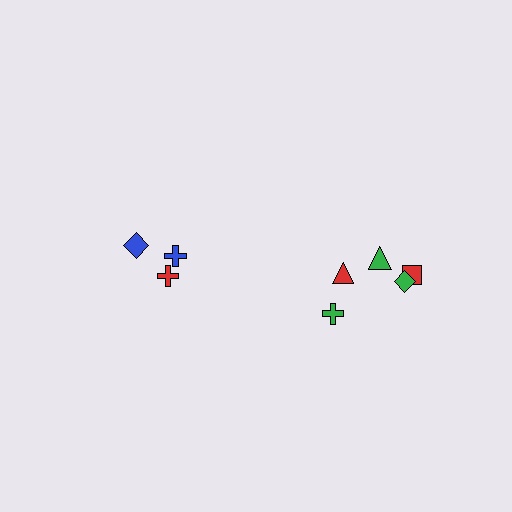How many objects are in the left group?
There are 3 objects.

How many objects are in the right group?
There are 5 objects.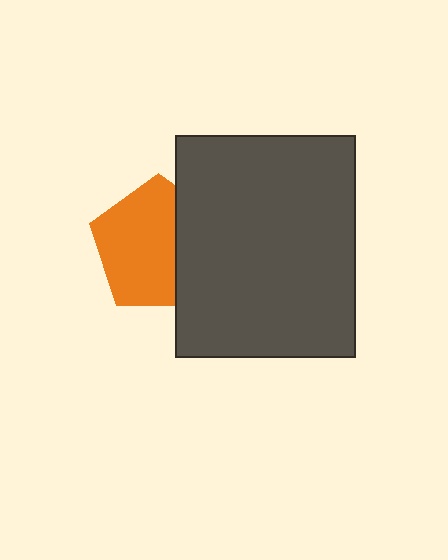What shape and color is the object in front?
The object in front is a dark gray rectangle.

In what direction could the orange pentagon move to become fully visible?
The orange pentagon could move left. That would shift it out from behind the dark gray rectangle entirely.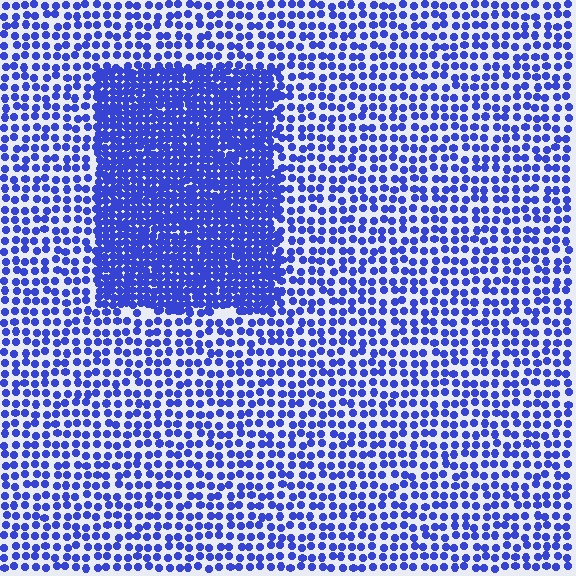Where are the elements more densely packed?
The elements are more densely packed inside the rectangle boundary.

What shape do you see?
I see a rectangle.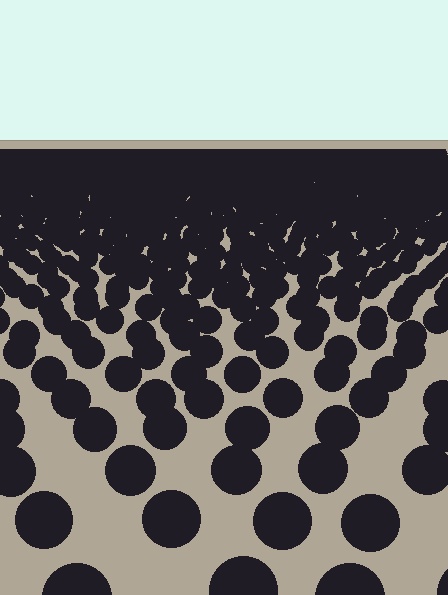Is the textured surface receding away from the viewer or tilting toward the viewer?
The surface is receding away from the viewer. Texture elements get smaller and denser toward the top.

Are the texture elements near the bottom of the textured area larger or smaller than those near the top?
Larger. Near the bottom, elements are closer to the viewer and appear at a bigger on-screen size.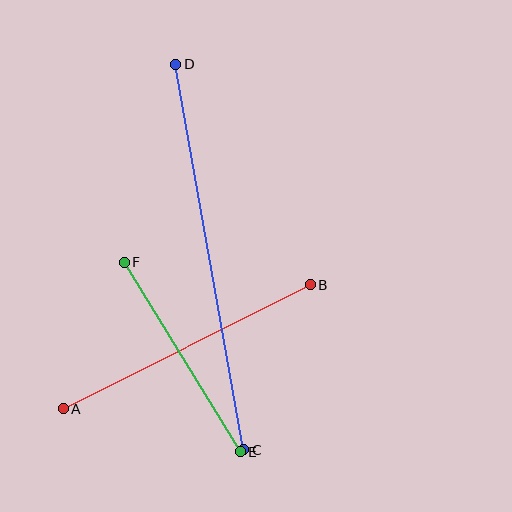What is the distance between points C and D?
The distance is approximately 391 pixels.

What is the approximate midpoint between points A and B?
The midpoint is at approximately (187, 347) pixels.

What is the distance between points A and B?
The distance is approximately 277 pixels.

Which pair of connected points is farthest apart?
Points C and D are farthest apart.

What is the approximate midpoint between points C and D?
The midpoint is at approximately (210, 257) pixels.